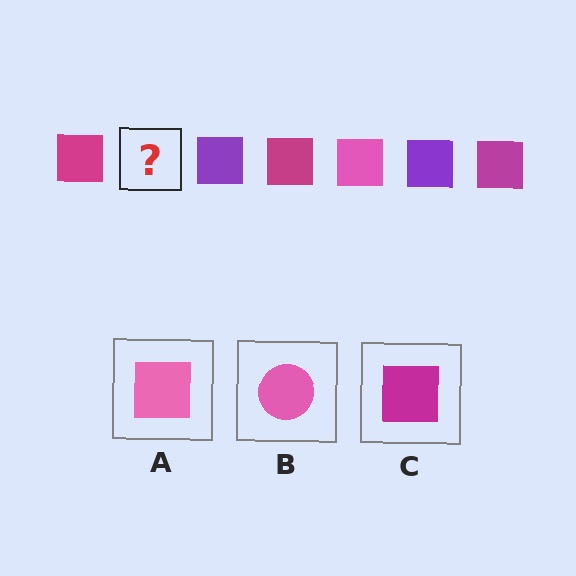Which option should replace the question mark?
Option A.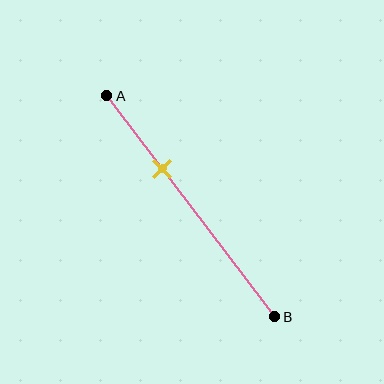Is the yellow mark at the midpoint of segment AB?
No, the mark is at about 35% from A, not at the 50% midpoint.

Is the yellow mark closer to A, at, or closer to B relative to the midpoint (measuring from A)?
The yellow mark is closer to point A than the midpoint of segment AB.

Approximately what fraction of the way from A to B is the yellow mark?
The yellow mark is approximately 35% of the way from A to B.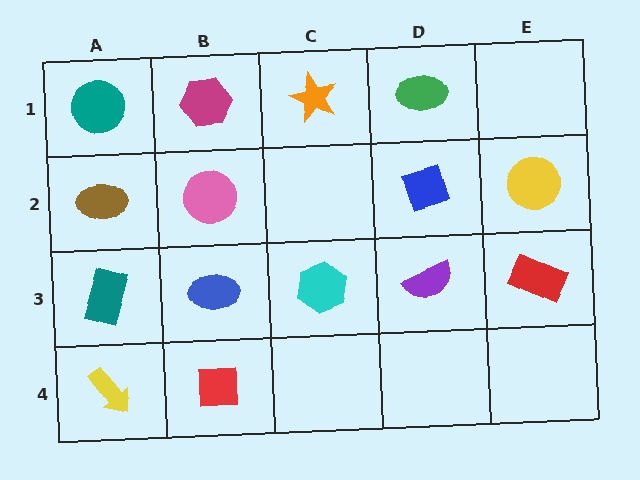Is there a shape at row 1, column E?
No, that cell is empty.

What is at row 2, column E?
A yellow circle.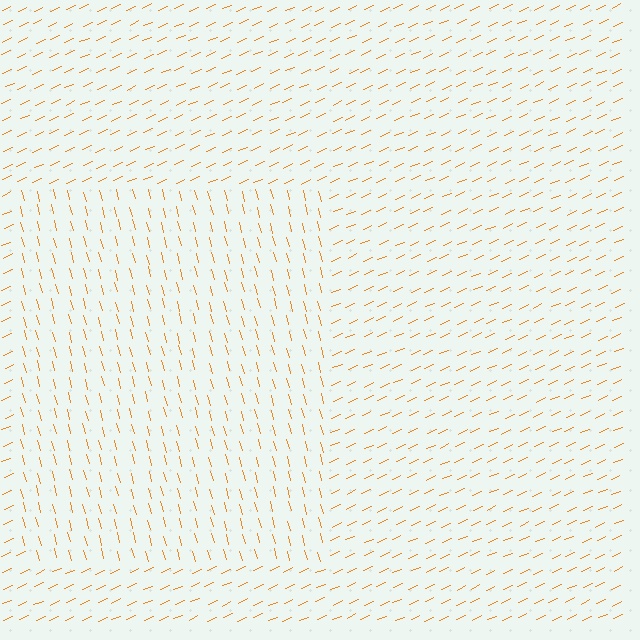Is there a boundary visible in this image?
Yes, there is a texture boundary formed by a change in line orientation.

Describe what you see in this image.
The image is filled with small orange line segments. A rectangle region in the image has lines oriented differently from the surrounding lines, creating a visible texture boundary.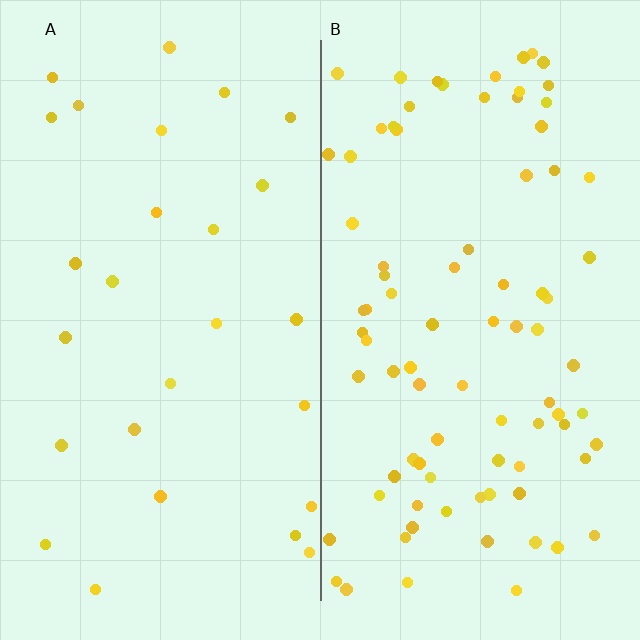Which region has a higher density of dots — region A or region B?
B (the right).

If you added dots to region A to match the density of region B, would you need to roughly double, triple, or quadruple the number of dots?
Approximately triple.